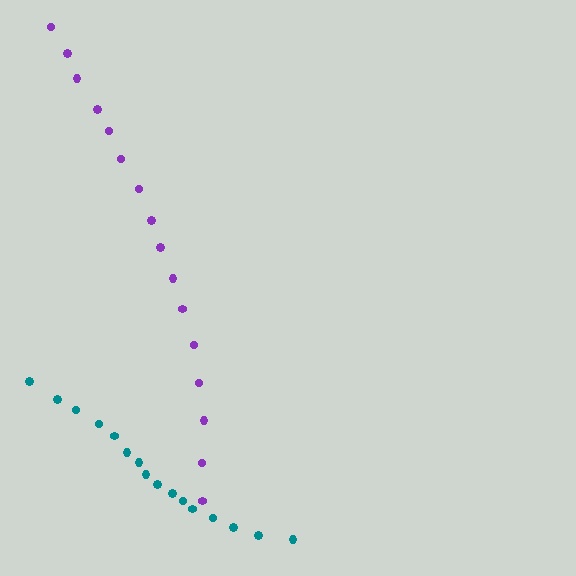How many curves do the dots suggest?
There are 2 distinct paths.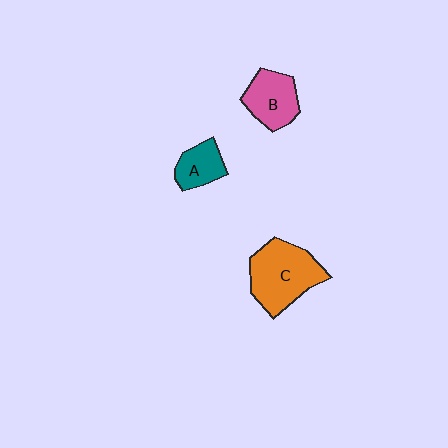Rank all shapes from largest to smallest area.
From largest to smallest: C (orange), B (pink), A (teal).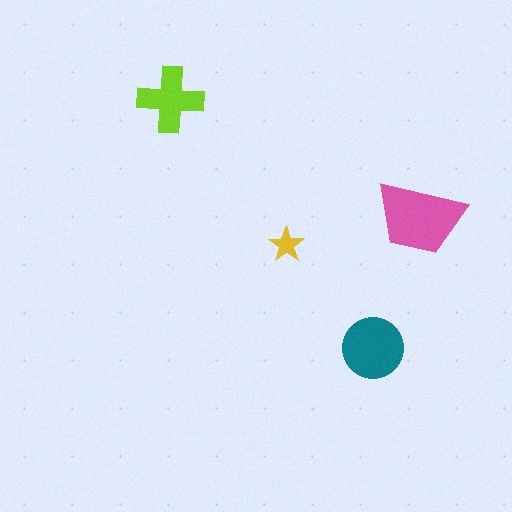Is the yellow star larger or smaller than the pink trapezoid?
Smaller.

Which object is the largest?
The pink trapezoid.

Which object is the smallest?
The yellow star.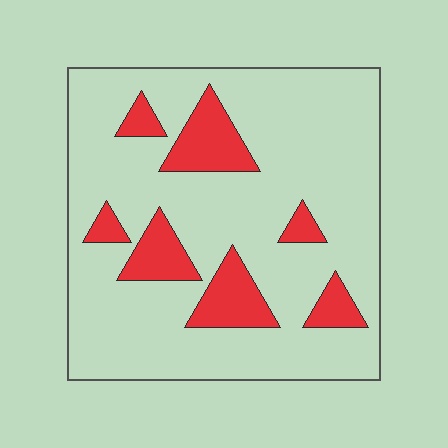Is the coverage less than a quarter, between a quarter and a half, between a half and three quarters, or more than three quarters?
Less than a quarter.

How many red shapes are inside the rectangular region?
7.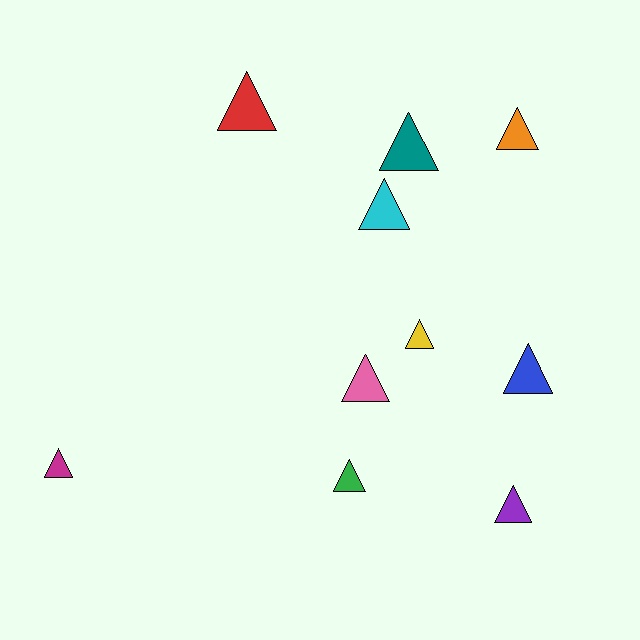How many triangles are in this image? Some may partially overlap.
There are 10 triangles.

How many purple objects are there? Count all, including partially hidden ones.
There is 1 purple object.